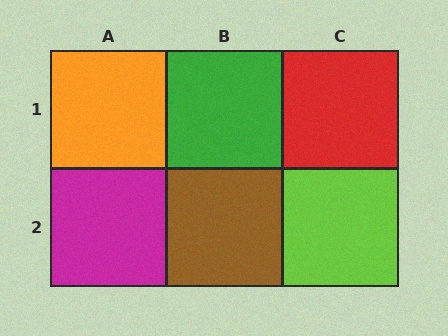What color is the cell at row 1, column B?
Green.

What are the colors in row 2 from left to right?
Magenta, brown, lime.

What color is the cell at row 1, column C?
Red.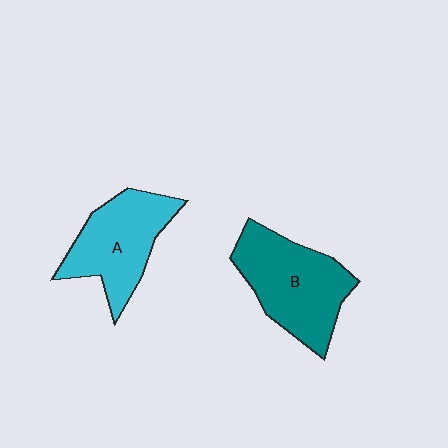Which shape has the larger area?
Shape B (teal).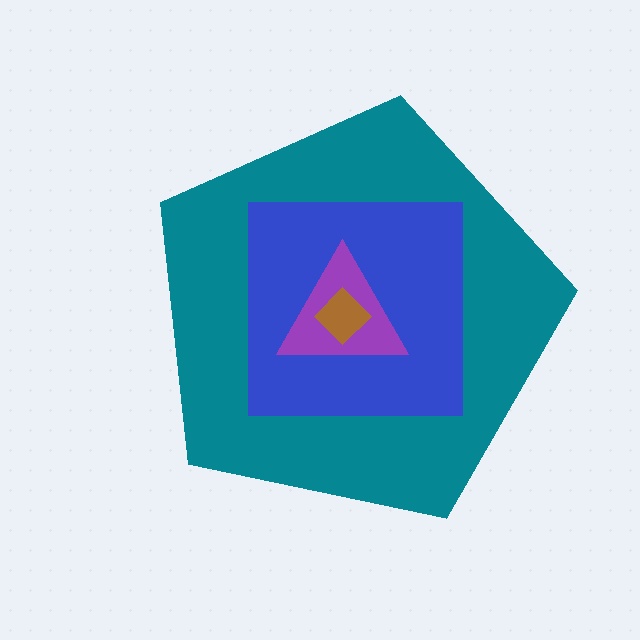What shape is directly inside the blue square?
The purple triangle.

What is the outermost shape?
The teal pentagon.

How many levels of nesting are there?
4.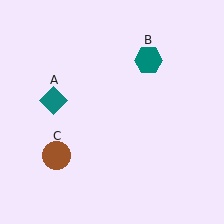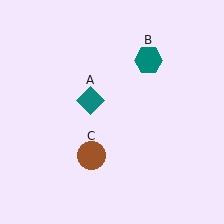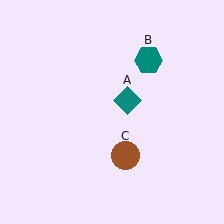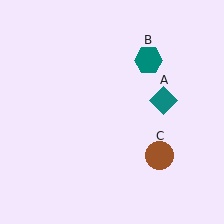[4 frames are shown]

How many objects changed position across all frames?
2 objects changed position: teal diamond (object A), brown circle (object C).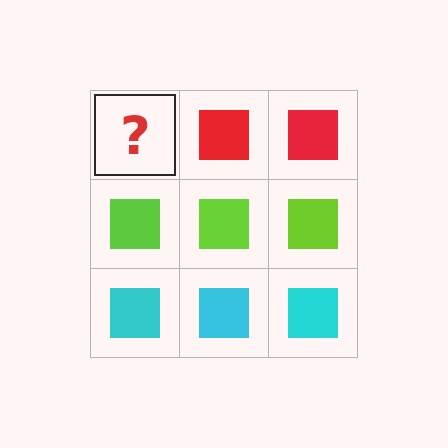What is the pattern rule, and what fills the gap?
The rule is that each row has a consistent color. The gap should be filled with a red square.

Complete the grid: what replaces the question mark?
The question mark should be replaced with a red square.